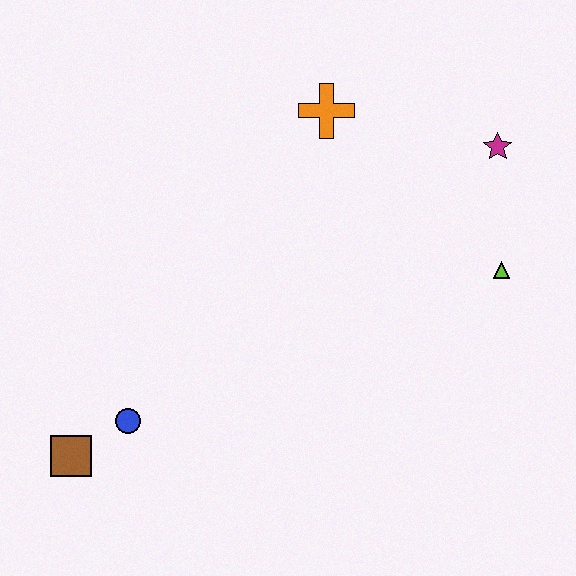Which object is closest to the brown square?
The blue circle is closest to the brown square.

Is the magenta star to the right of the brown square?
Yes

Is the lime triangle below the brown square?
No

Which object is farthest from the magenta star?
The brown square is farthest from the magenta star.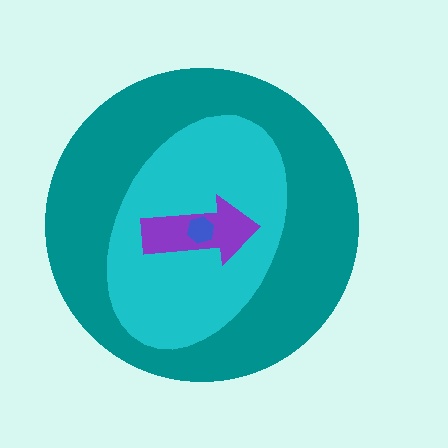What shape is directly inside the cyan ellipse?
The purple arrow.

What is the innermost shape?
The blue hexagon.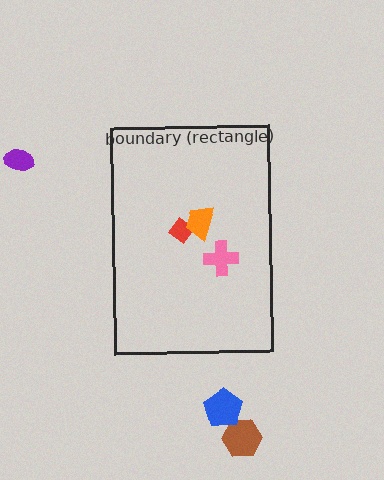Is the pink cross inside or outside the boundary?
Inside.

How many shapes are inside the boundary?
3 inside, 3 outside.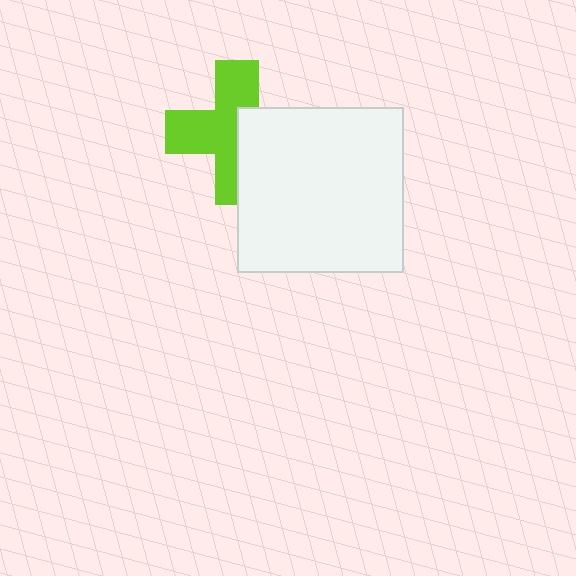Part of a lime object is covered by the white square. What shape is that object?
It is a cross.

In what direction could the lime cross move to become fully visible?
The lime cross could move left. That would shift it out from behind the white square entirely.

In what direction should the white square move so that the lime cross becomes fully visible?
The white square should move right. That is the shortest direction to clear the overlap and leave the lime cross fully visible.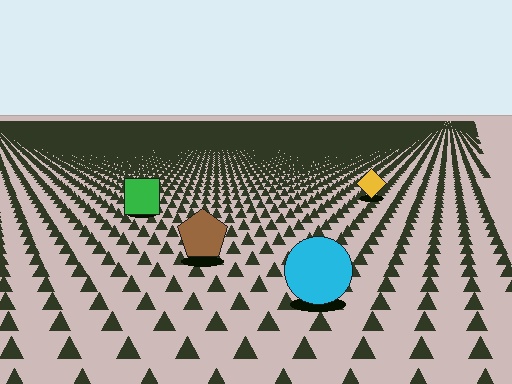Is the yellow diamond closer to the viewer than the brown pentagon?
No. The brown pentagon is closer — you can tell from the texture gradient: the ground texture is coarser near it.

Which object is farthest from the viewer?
The yellow diamond is farthest from the viewer. It appears smaller and the ground texture around it is denser.